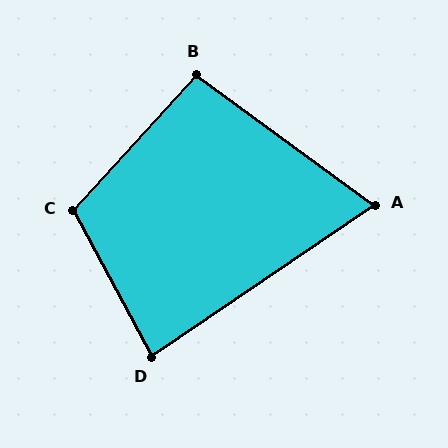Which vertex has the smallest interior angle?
A, at approximately 70 degrees.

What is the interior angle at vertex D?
Approximately 84 degrees (acute).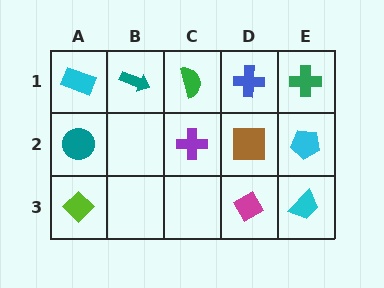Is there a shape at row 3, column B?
No, that cell is empty.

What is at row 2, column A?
A teal circle.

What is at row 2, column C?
A purple cross.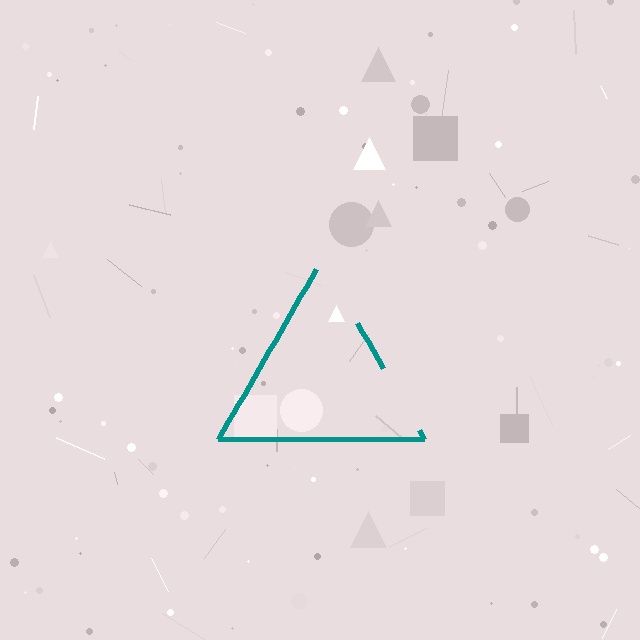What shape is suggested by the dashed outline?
The dashed outline suggests a triangle.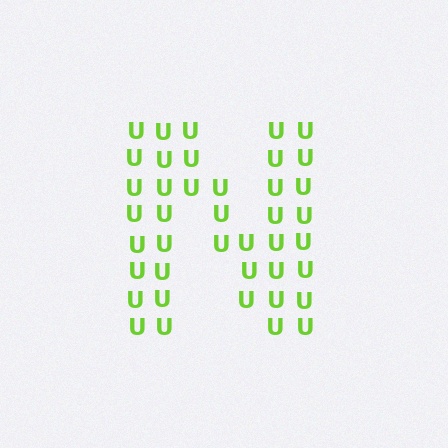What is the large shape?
The large shape is the letter N.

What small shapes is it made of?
It is made of small letter U's.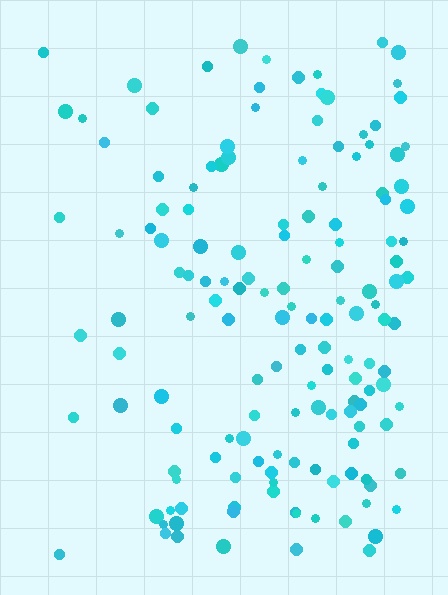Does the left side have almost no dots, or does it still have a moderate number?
Still a moderate number, just noticeably fewer than the right.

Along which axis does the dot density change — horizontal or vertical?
Horizontal.